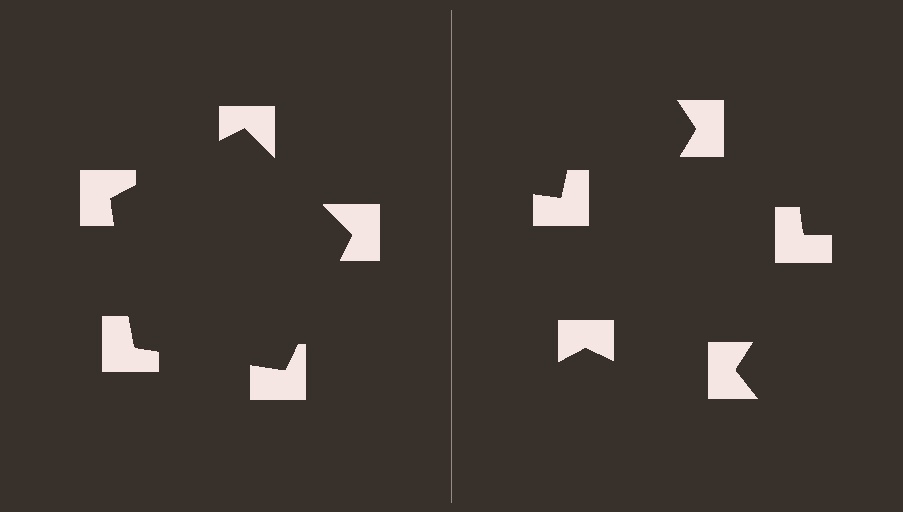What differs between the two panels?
The notched squares are positioned identically on both sides; only the wedge orientations differ. On the left they align to a pentagon; on the right they are misaligned.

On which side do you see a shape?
An illusory pentagon appears on the left side. On the right side the wedge cuts are rotated, so no coherent shape forms.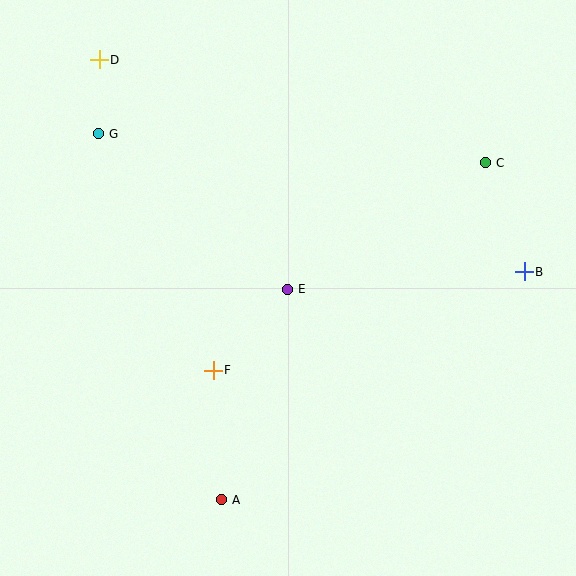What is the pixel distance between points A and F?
The distance between A and F is 130 pixels.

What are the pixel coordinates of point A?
Point A is at (221, 500).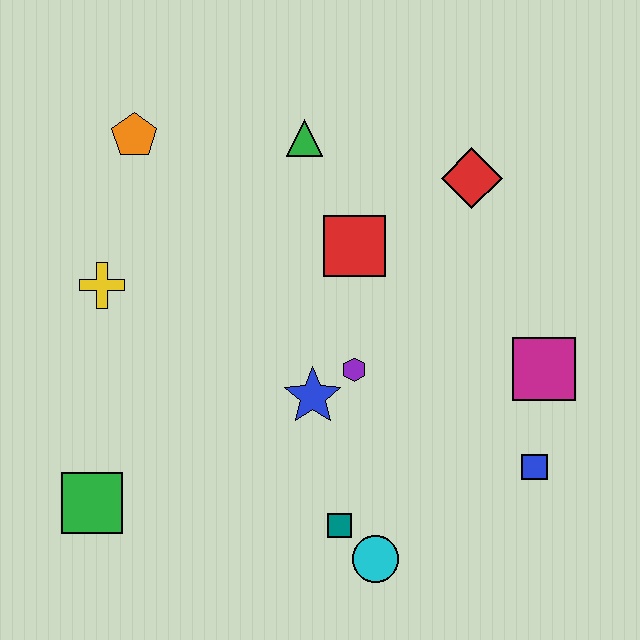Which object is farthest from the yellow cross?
The blue square is farthest from the yellow cross.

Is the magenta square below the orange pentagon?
Yes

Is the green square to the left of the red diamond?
Yes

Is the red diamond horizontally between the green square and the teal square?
No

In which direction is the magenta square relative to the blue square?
The magenta square is above the blue square.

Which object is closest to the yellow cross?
The orange pentagon is closest to the yellow cross.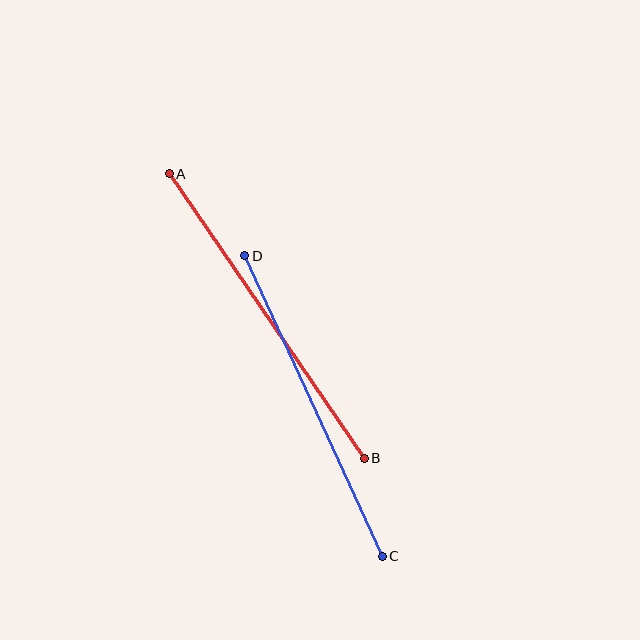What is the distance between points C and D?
The distance is approximately 331 pixels.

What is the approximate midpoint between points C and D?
The midpoint is at approximately (314, 406) pixels.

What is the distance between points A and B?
The distance is approximately 345 pixels.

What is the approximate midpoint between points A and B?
The midpoint is at approximately (267, 316) pixels.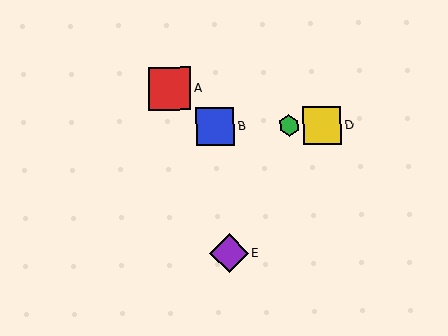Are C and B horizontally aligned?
Yes, both are at y≈126.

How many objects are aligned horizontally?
3 objects (B, C, D) are aligned horizontally.